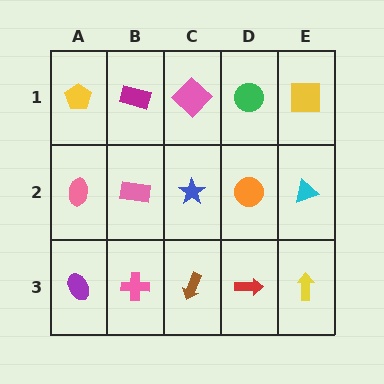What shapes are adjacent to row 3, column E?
A cyan triangle (row 2, column E), a red arrow (row 3, column D).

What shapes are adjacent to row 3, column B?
A pink rectangle (row 2, column B), a purple ellipse (row 3, column A), a brown arrow (row 3, column C).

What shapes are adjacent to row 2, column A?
A yellow pentagon (row 1, column A), a purple ellipse (row 3, column A), a pink rectangle (row 2, column B).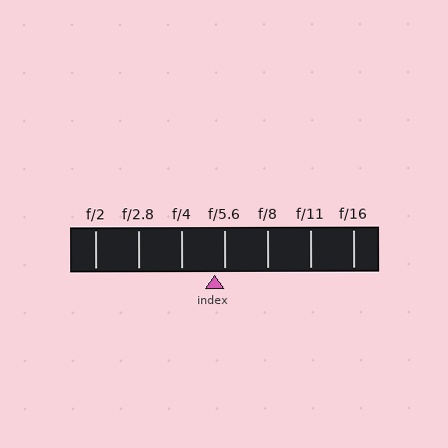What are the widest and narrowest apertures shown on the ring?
The widest aperture shown is f/2 and the narrowest is f/16.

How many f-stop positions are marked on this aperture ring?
There are 7 f-stop positions marked.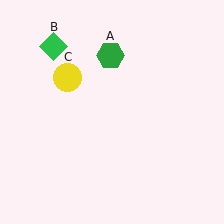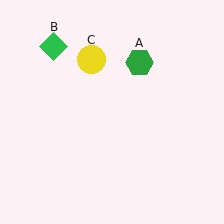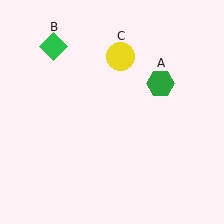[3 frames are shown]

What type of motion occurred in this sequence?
The green hexagon (object A), yellow circle (object C) rotated clockwise around the center of the scene.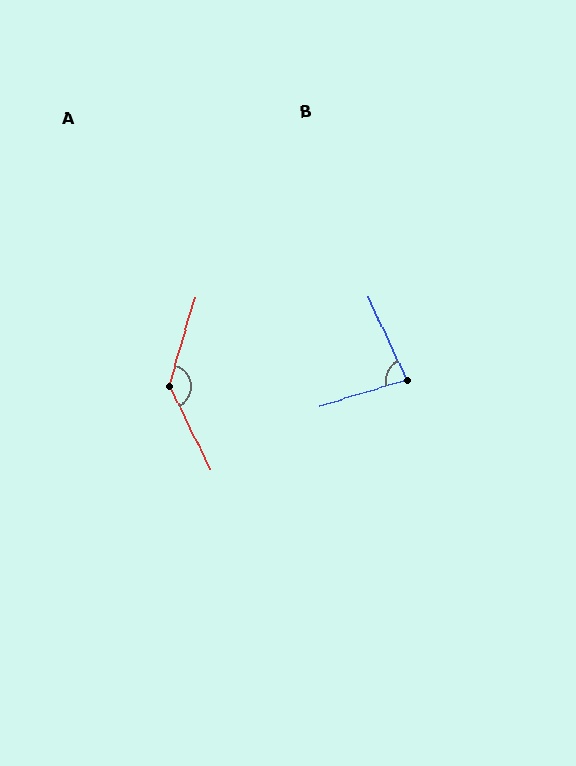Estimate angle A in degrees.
Approximately 138 degrees.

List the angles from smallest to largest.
B (82°), A (138°).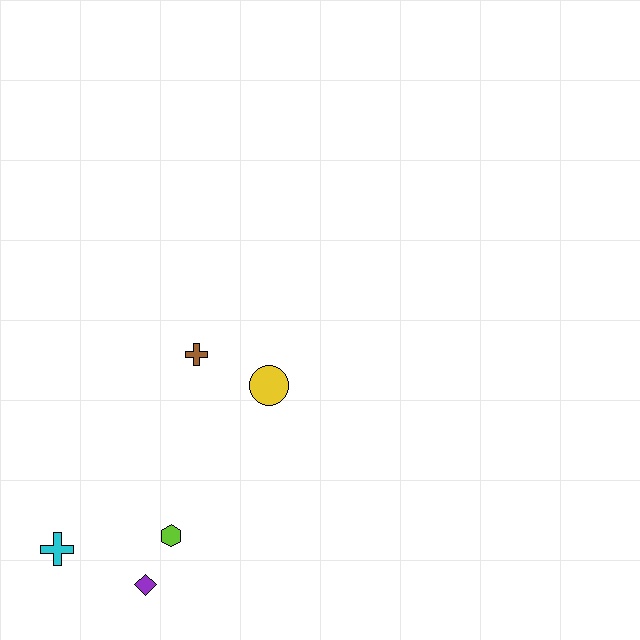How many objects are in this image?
There are 5 objects.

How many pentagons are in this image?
There are no pentagons.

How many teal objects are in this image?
There are no teal objects.